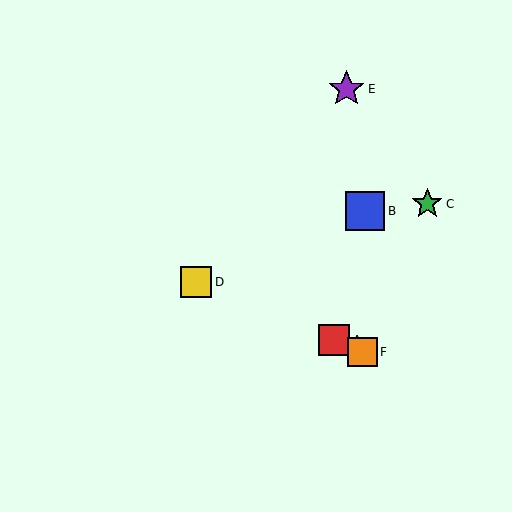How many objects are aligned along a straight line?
3 objects (A, D, F) are aligned along a straight line.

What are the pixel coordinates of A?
Object A is at (334, 340).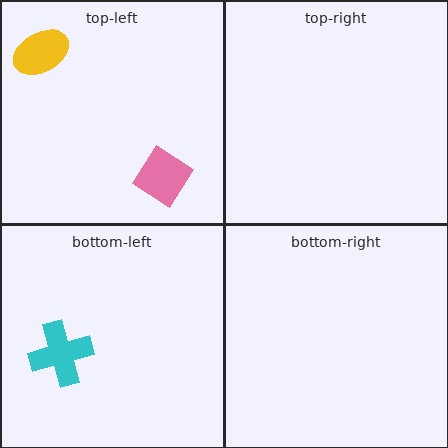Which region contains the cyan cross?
The bottom-left region.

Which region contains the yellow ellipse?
The top-left region.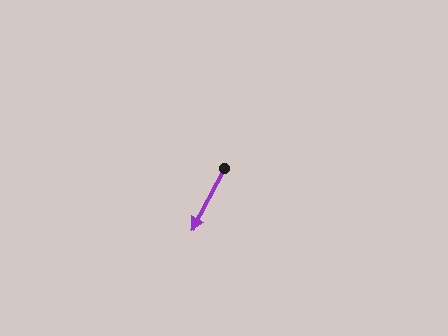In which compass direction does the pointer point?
Southwest.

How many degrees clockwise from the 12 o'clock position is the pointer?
Approximately 207 degrees.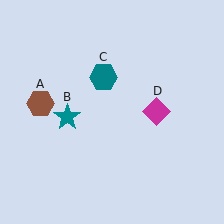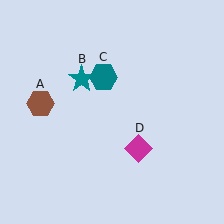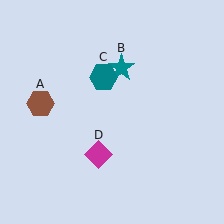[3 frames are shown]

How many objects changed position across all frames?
2 objects changed position: teal star (object B), magenta diamond (object D).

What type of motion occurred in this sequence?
The teal star (object B), magenta diamond (object D) rotated clockwise around the center of the scene.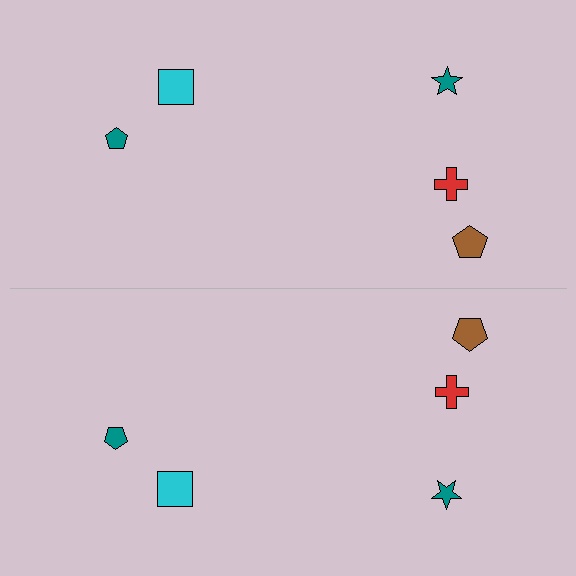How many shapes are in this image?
There are 10 shapes in this image.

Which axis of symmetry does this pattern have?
The pattern has a horizontal axis of symmetry running through the center of the image.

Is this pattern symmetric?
Yes, this pattern has bilateral (reflection) symmetry.